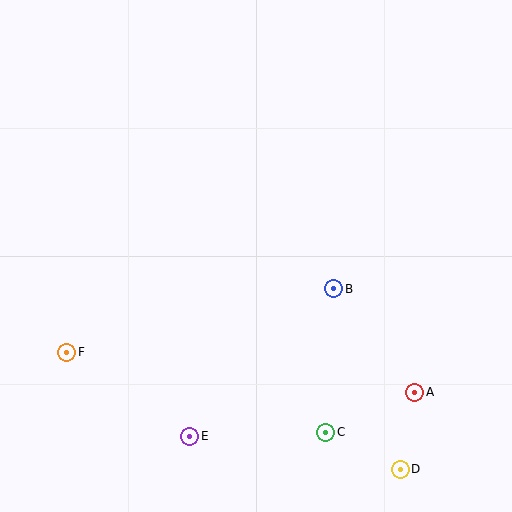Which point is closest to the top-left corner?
Point F is closest to the top-left corner.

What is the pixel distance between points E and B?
The distance between E and B is 206 pixels.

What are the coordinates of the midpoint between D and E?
The midpoint between D and E is at (295, 453).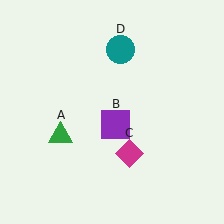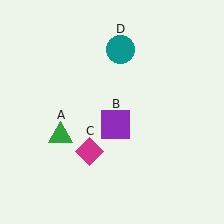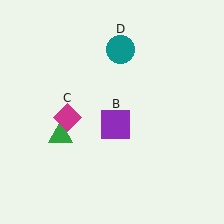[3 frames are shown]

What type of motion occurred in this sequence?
The magenta diamond (object C) rotated clockwise around the center of the scene.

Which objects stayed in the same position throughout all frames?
Green triangle (object A) and purple square (object B) and teal circle (object D) remained stationary.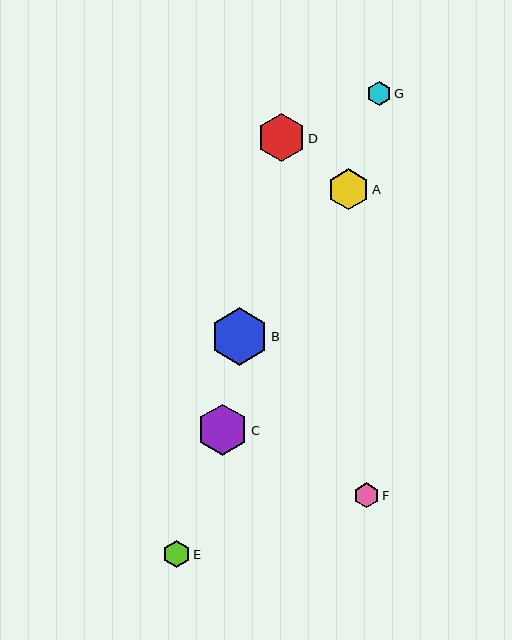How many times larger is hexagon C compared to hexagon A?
Hexagon C is approximately 1.2 times the size of hexagon A.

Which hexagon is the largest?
Hexagon B is the largest with a size of approximately 58 pixels.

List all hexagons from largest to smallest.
From largest to smallest: B, C, D, A, E, F, G.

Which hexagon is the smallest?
Hexagon G is the smallest with a size of approximately 24 pixels.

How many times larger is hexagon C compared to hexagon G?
Hexagon C is approximately 2.1 times the size of hexagon G.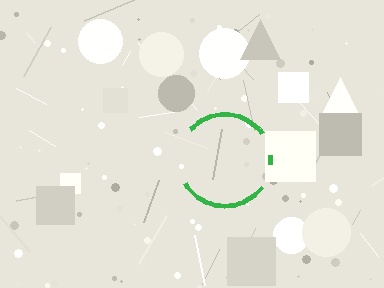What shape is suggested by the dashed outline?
The dashed outline suggests a circle.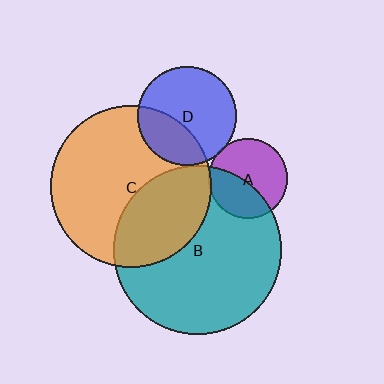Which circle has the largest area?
Circle B (teal).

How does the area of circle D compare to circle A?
Approximately 1.5 times.